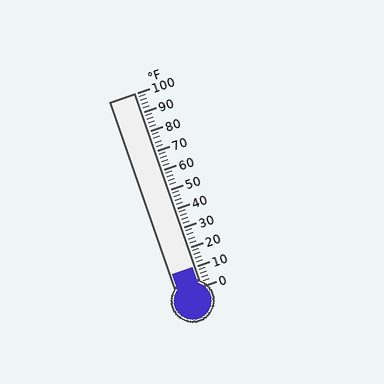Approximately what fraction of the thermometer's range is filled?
The thermometer is filled to approximately 10% of its range.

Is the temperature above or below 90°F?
The temperature is below 90°F.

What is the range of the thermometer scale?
The thermometer scale ranges from 0°F to 100°F.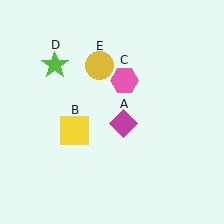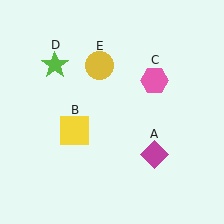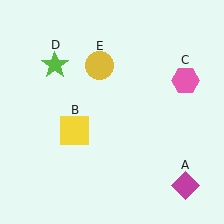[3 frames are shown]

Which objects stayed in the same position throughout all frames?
Yellow square (object B) and lime star (object D) and yellow circle (object E) remained stationary.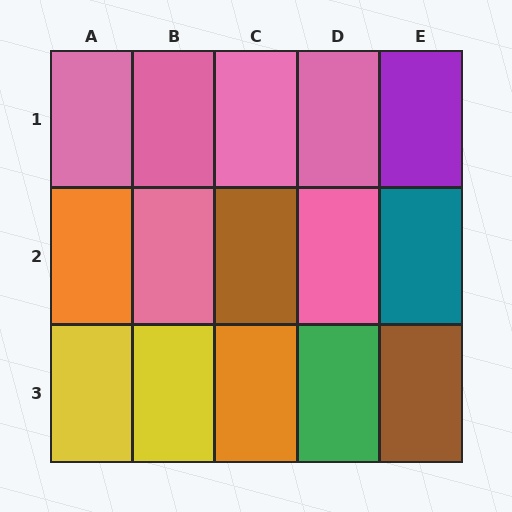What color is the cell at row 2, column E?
Teal.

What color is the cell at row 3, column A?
Yellow.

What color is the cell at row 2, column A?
Orange.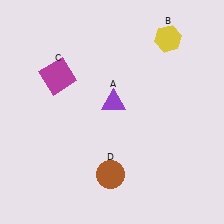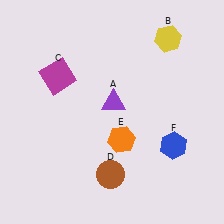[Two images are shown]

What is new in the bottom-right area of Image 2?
A blue hexagon (F) was added in the bottom-right area of Image 2.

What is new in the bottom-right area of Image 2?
An orange hexagon (E) was added in the bottom-right area of Image 2.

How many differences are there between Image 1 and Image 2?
There are 2 differences between the two images.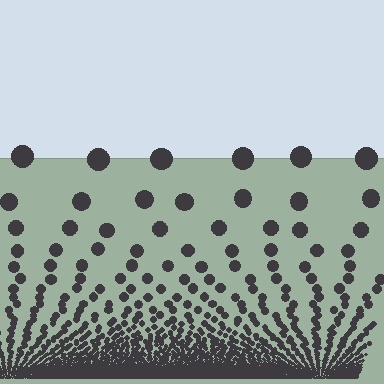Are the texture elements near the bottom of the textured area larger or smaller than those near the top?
Smaller. The gradient is inverted — elements near the bottom are smaller and denser.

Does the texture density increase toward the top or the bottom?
Density increases toward the bottom.